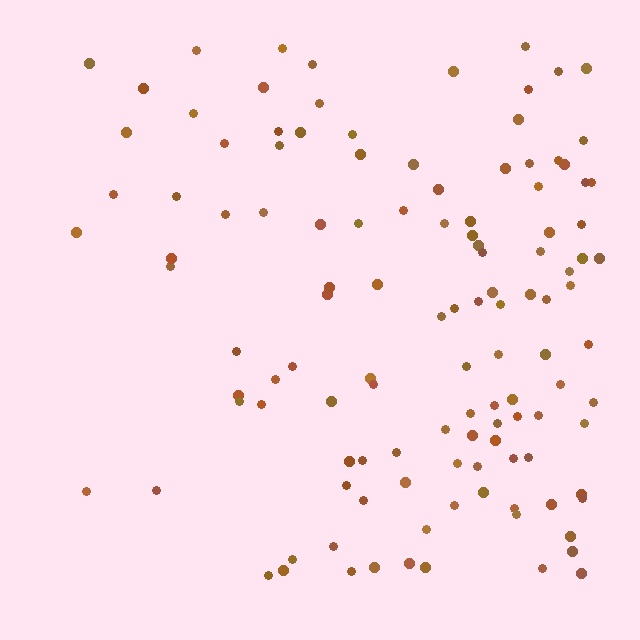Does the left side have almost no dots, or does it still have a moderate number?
Still a moderate number, just noticeably fewer than the right.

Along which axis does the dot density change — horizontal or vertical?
Horizontal.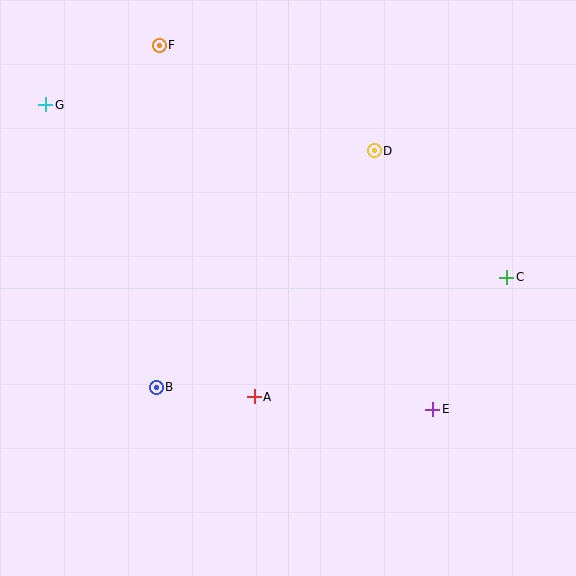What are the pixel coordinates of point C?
Point C is at (507, 277).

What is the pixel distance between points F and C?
The distance between F and C is 418 pixels.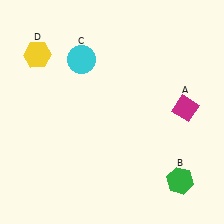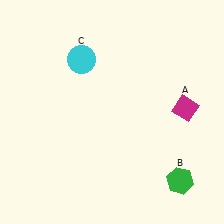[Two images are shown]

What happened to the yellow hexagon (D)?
The yellow hexagon (D) was removed in Image 2. It was in the top-left area of Image 1.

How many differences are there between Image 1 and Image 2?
There is 1 difference between the two images.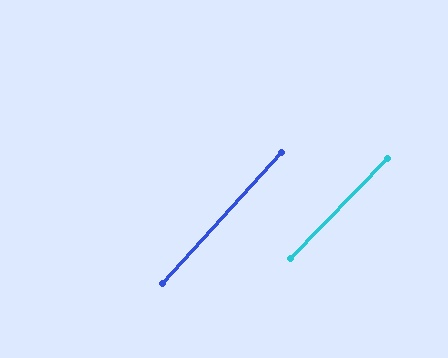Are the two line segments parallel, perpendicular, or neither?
Parallel — their directions differ by only 1.4°.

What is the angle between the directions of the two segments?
Approximately 1 degree.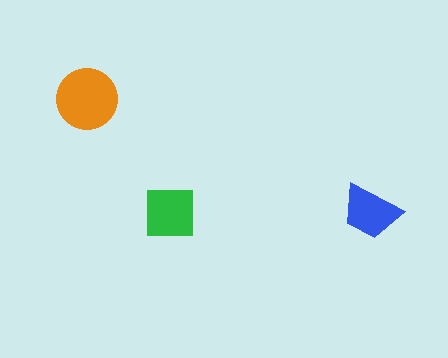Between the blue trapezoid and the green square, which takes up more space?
The green square.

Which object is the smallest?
The blue trapezoid.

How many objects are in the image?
There are 3 objects in the image.